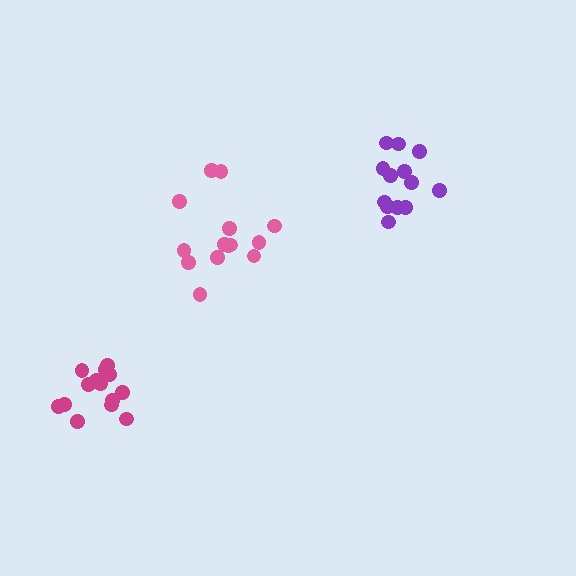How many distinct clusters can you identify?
There are 3 distinct clusters.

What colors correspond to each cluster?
The clusters are colored: purple, pink, magenta.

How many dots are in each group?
Group 1: 13 dots, Group 2: 14 dots, Group 3: 14 dots (41 total).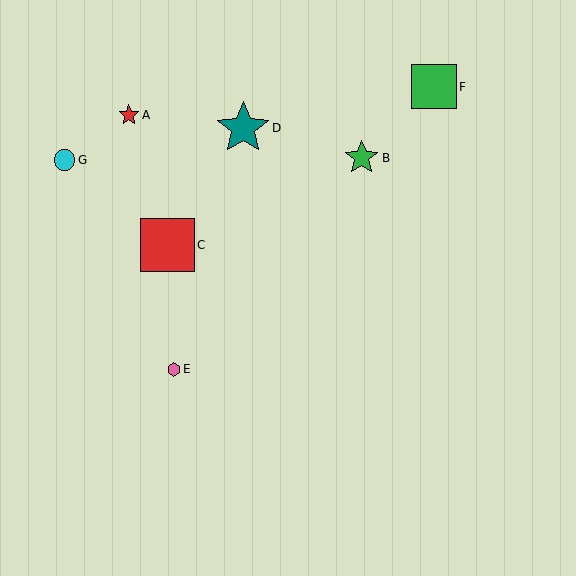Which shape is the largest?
The red square (labeled C) is the largest.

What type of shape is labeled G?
Shape G is a cyan circle.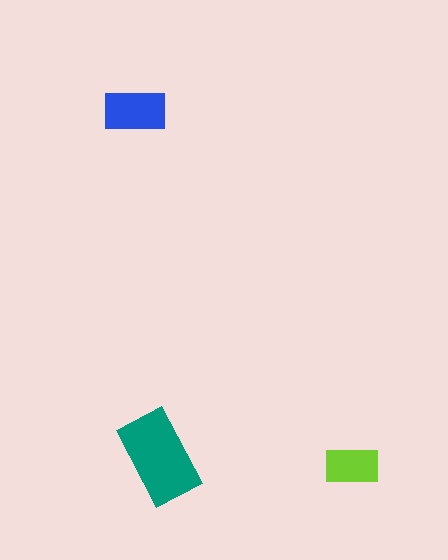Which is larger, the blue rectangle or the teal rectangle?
The teal one.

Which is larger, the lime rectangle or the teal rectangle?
The teal one.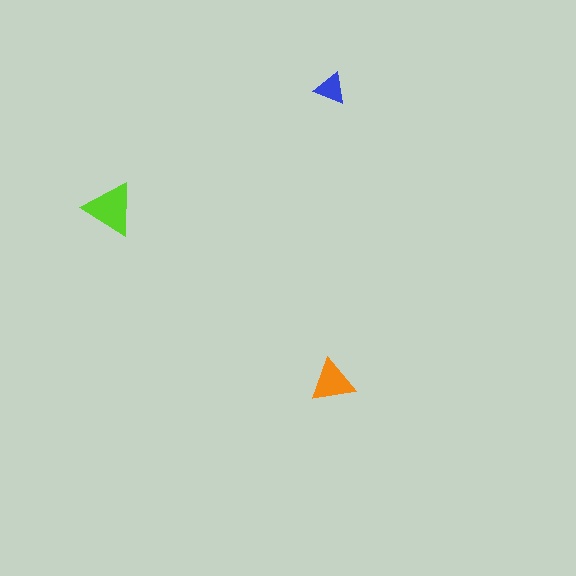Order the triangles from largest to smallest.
the lime one, the orange one, the blue one.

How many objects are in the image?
There are 3 objects in the image.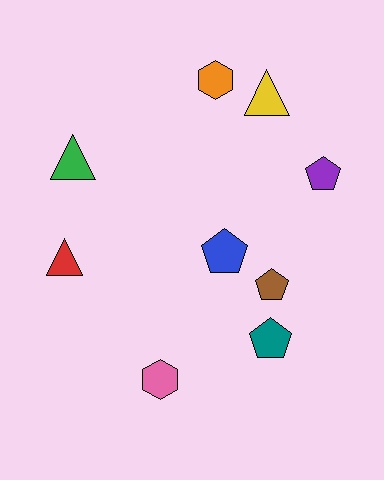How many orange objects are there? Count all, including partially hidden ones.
There is 1 orange object.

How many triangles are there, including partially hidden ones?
There are 3 triangles.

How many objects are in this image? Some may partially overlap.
There are 9 objects.